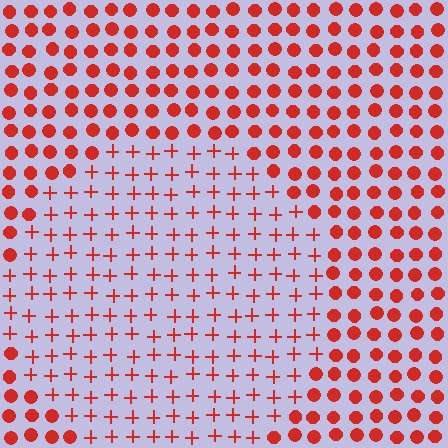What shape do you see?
I see a circle.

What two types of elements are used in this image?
The image uses plus signs inside the circle region and circles outside it.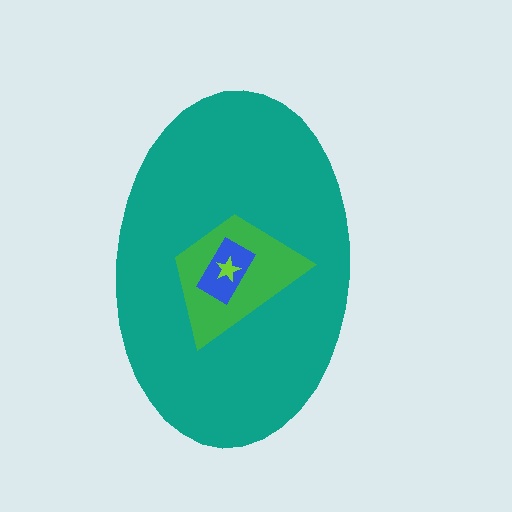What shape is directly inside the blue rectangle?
The lime star.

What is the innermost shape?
The lime star.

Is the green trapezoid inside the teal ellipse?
Yes.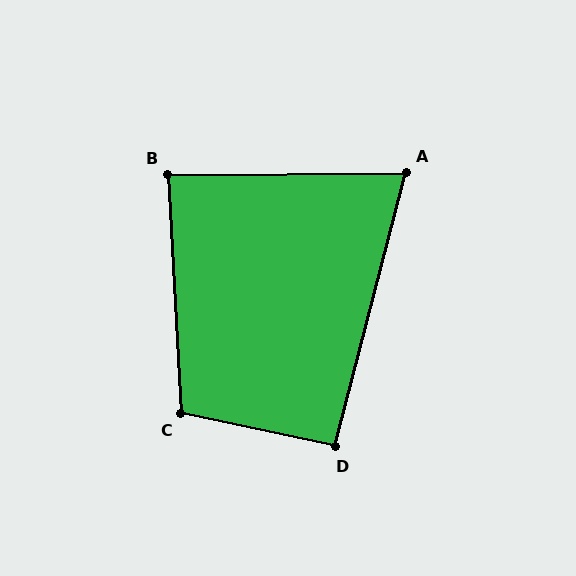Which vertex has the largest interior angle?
C, at approximately 105 degrees.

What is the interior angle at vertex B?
Approximately 87 degrees (approximately right).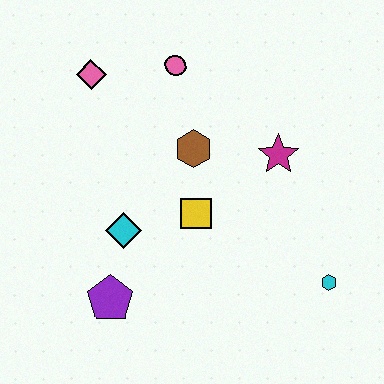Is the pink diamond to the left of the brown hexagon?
Yes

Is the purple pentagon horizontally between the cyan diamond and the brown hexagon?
No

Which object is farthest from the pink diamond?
The cyan hexagon is farthest from the pink diamond.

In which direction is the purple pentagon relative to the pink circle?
The purple pentagon is below the pink circle.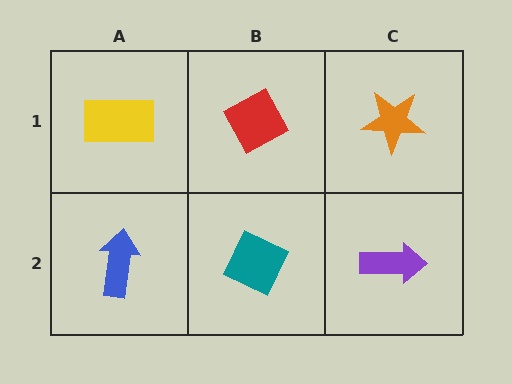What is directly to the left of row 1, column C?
A red diamond.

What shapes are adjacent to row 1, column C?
A purple arrow (row 2, column C), a red diamond (row 1, column B).